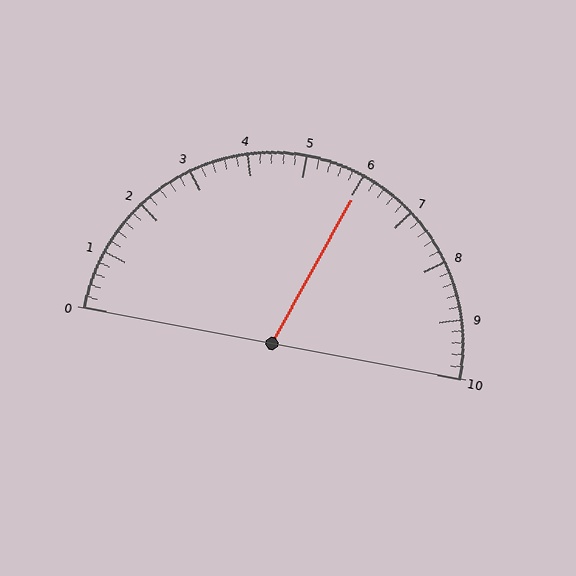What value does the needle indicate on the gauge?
The needle indicates approximately 6.0.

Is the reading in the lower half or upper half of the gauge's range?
The reading is in the upper half of the range (0 to 10).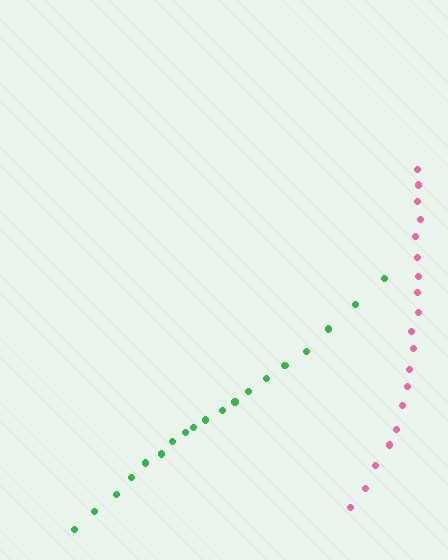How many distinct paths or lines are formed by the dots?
There are 2 distinct paths.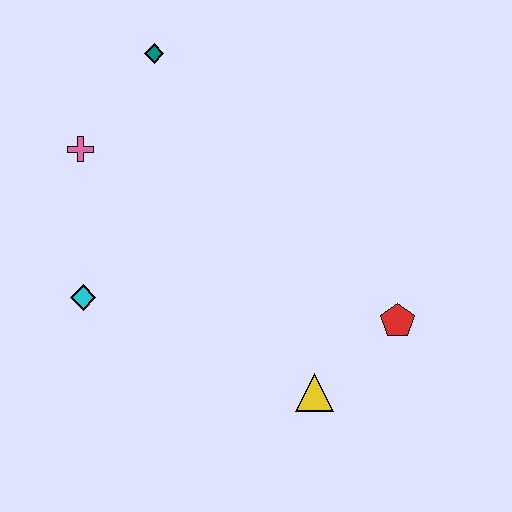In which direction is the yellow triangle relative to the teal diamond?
The yellow triangle is below the teal diamond.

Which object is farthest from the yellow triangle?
The teal diamond is farthest from the yellow triangle.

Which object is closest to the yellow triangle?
The red pentagon is closest to the yellow triangle.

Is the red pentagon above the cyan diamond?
No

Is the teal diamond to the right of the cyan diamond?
Yes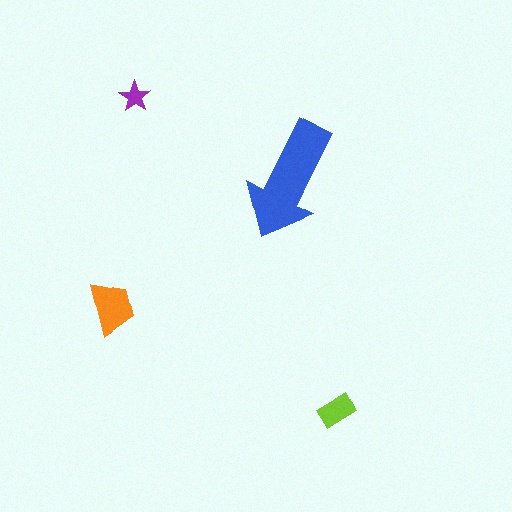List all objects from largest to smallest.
The blue arrow, the orange trapezoid, the lime rectangle, the purple star.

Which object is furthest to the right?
The lime rectangle is rightmost.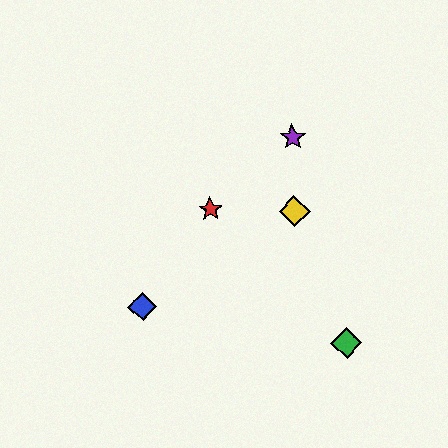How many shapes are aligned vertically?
2 shapes (the yellow diamond, the purple star) are aligned vertically.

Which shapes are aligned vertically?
The yellow diamond, the purple star are aligned vertically.